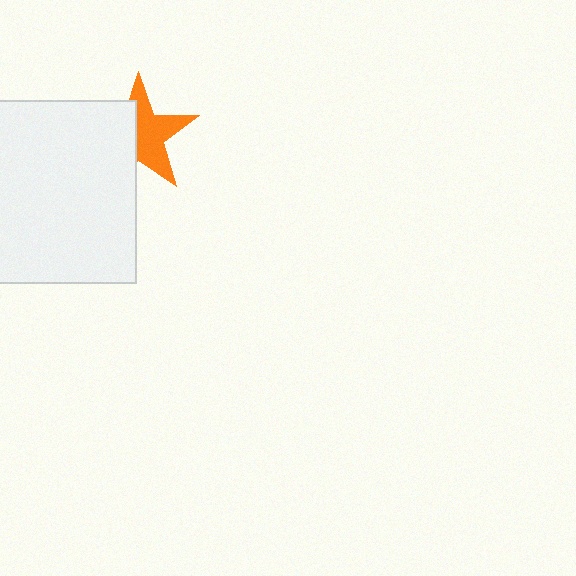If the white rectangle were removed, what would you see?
You would see the complete orange star.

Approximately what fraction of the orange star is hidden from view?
Roughly 45% of the orange star is hidden behind the white rectangle.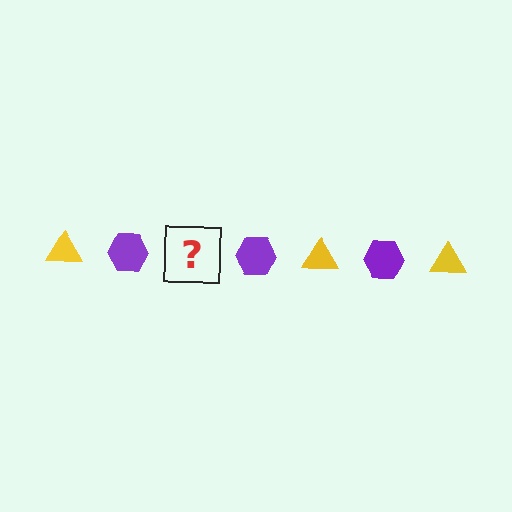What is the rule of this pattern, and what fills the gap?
The rule is that the pattern alternates between yellow triangle and purple hexagon. The gap should be filled with a yellow triangle.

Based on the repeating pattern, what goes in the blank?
The blank should be a yellow triangle.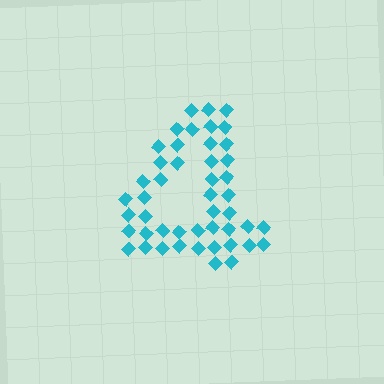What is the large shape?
The large shape is the digit 4.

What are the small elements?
The small elements are diamonds.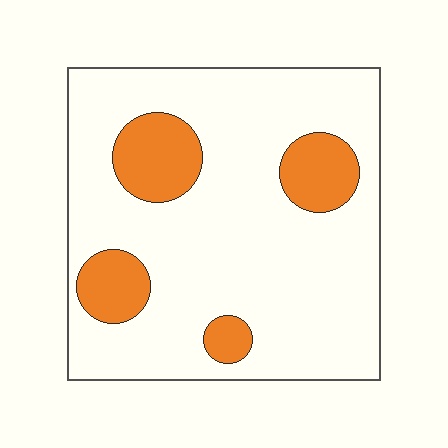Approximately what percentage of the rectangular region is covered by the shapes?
Approximately 20%.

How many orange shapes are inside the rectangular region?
4.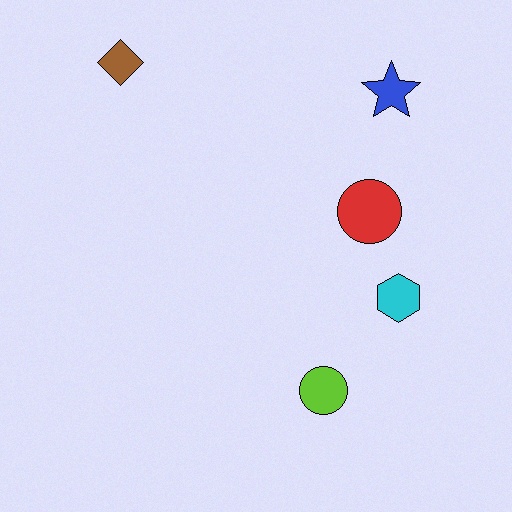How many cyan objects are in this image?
There is 1 cyan object.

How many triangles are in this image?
There are no triangles.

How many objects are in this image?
There are 5 objects.